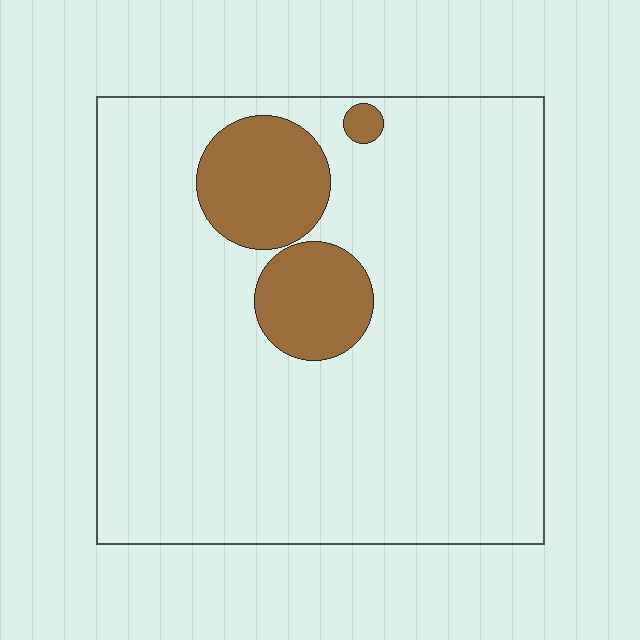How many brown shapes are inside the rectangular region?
3.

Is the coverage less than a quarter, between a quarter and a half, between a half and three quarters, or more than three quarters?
Less than a quarter.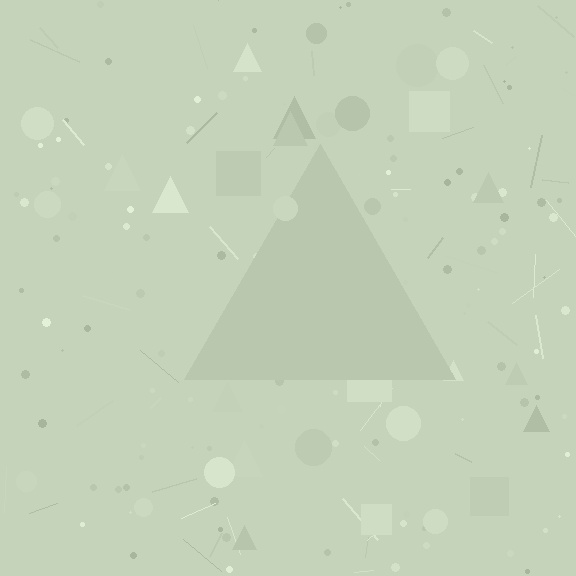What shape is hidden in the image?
A triangle is hidden in the image.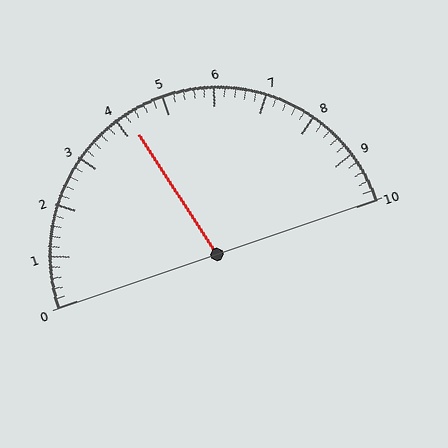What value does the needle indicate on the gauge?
The needle indicates approximately 4.2.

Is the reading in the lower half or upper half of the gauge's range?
The reading is in the lower half of the range (0 to 10).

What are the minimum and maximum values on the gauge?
The gauge ranges from 0 to 10.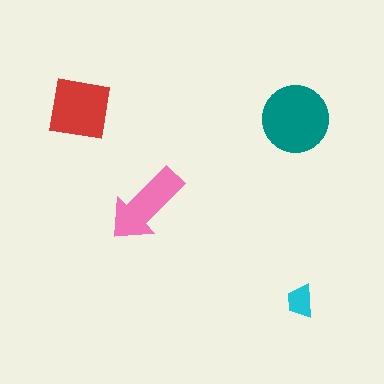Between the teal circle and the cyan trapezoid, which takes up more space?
The teal circle.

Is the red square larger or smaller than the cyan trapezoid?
Larger.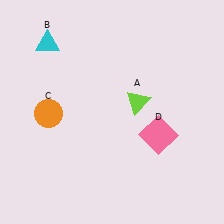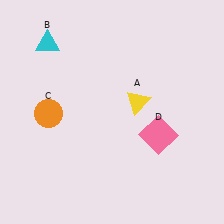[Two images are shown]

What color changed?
The triangle (A) changed from lime in Image 1 to yellow in Image 2.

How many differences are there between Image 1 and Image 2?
There is 1 difference between the two images.